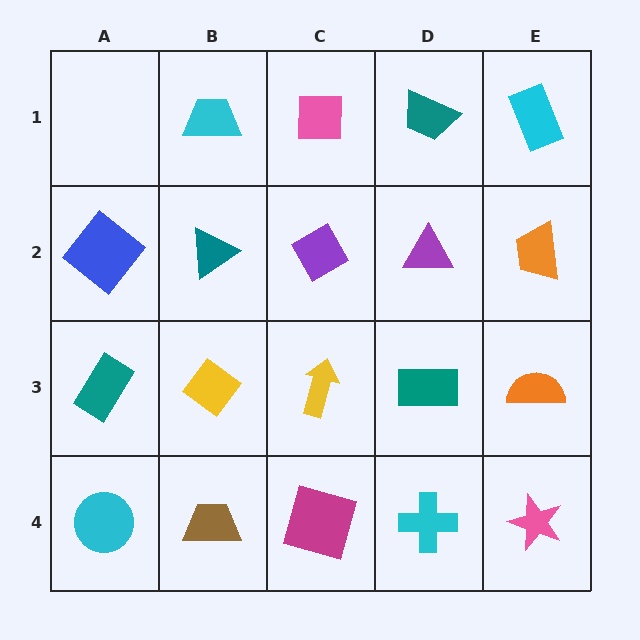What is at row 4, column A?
A cyan circle.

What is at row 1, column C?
A pink square.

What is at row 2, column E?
An orange trapezoid.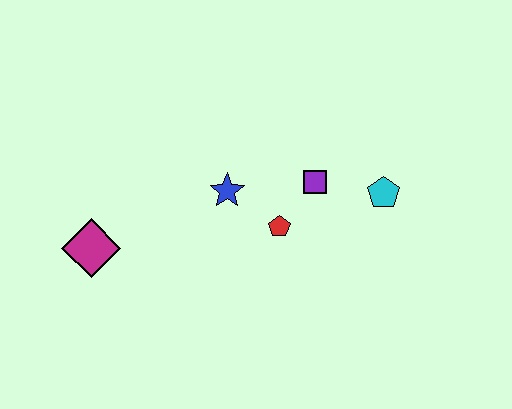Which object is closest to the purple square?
The red pentagon is closest to the purple square.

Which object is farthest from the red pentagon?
The magenta diamond is farthest from the red pentagon.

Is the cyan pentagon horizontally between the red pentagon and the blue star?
No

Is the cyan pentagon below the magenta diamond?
No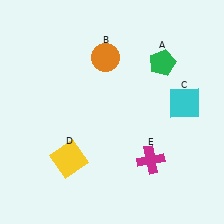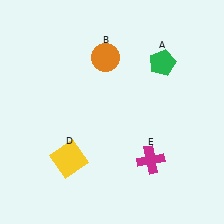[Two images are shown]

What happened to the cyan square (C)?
The cyan square (C) was removed in Image 2. It was in the top-right area of Image 1.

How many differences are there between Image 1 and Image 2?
There is 1 difference between the two images.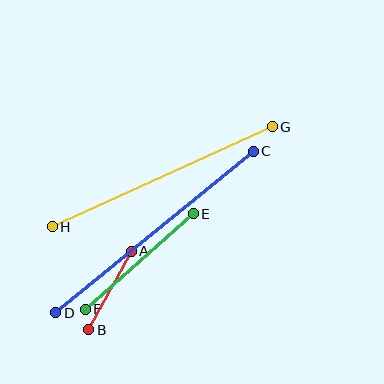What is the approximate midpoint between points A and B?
The midpoint is at approximately (110, 291) pixels.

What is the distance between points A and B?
The distance is approximately 89 pixels.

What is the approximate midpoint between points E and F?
The midpoint is at approximately (139, 262) pixels.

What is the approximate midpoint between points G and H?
The midpoint is at approximately (162, 177) pixels.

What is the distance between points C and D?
The distance is approximately 255 pixels.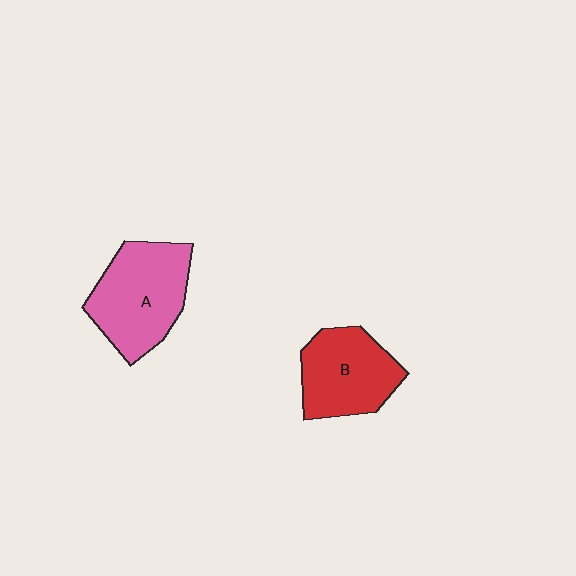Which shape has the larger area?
Shape A (pink).